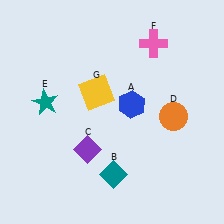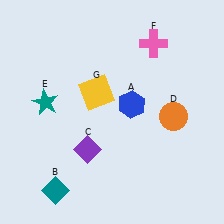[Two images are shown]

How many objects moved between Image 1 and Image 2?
1 object moved between the two images.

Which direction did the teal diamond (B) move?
The teal diamond (B) moved left.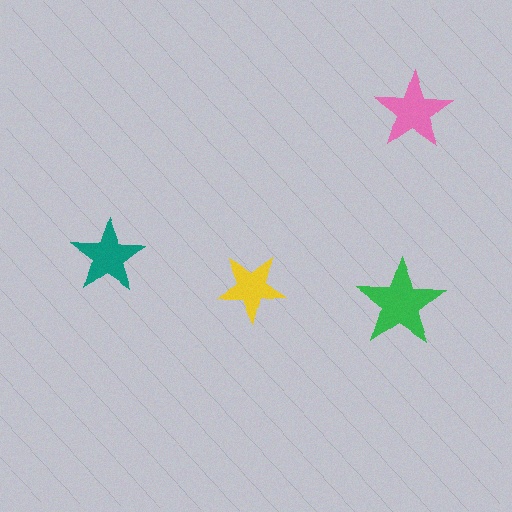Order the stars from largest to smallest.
the green one, the pink one, the teal one, the yellow one.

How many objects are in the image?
There are 4 objects in the image.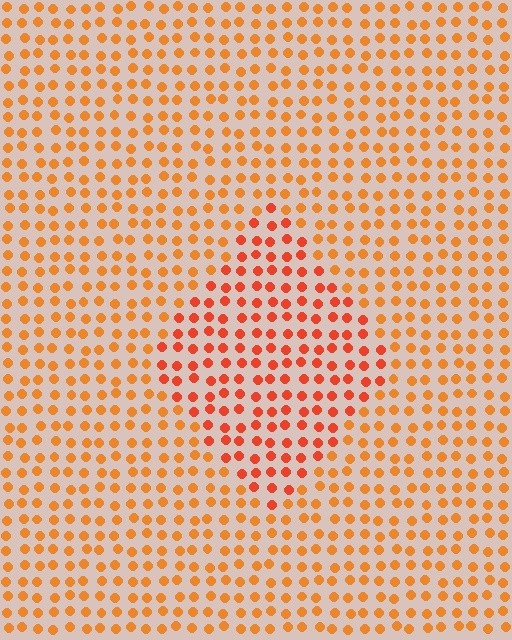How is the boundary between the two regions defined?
The boundary is defined purely by a slight shift in hue (about 22 degrees). Spacing, size, and orientation are identical on both sides.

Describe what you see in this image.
The image is filled with small orange elements in a uniform arrangement. A diamond-shaped region is visible where the elements are tinted to a slightly different hue, forming a subtle color boundary.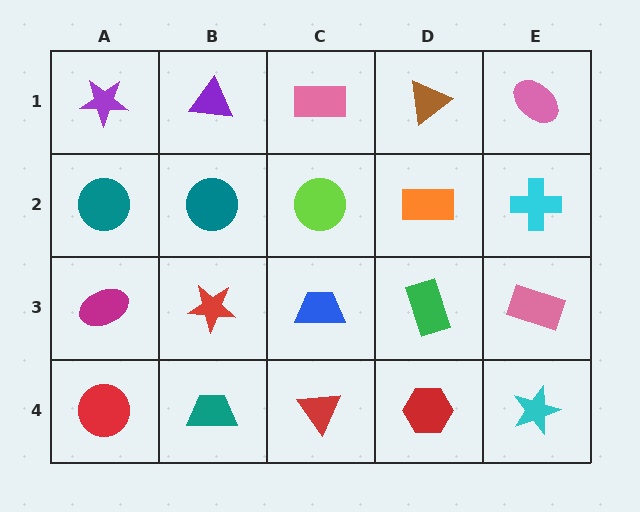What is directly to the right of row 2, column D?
A cyan cross.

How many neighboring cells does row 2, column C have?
4.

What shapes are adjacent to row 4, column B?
A red star (row 3, column B), a red circle (row 4, column A), a red triangle (row 4, column C).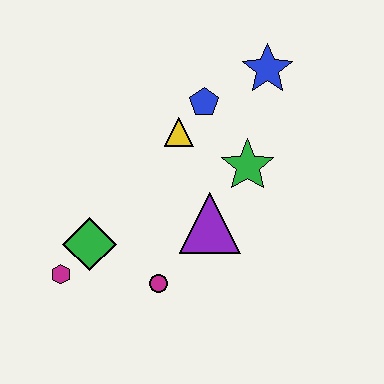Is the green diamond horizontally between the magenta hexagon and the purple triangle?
Yes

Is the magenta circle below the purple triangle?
Yes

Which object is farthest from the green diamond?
The blue star is farthest from the green diamond.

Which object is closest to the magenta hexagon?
The green diamond is closest to the magenta hexagon.